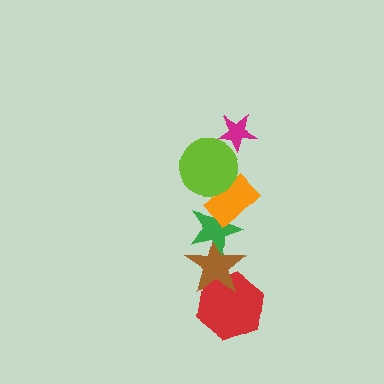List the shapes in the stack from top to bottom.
From top to bottom: the magenta star, the lime circle, the orange rectangle, the green star, the brown star, the red hexagon.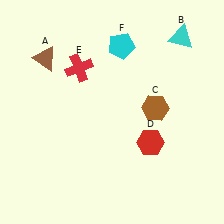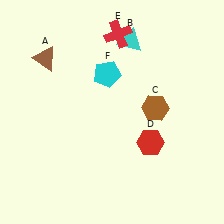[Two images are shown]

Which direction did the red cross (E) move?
The red cross (E) moved right.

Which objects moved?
The objects that moved are: the cyan triangle (B), the red cross (E), the cyan pentagon (F).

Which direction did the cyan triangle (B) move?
The cyan triangle (B) moved left.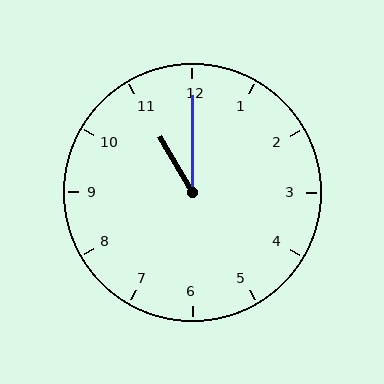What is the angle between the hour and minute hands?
Approximately 30 degrees.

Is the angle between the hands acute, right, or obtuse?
It is acute.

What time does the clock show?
11:00.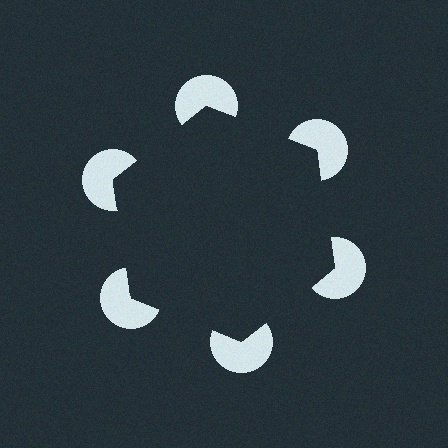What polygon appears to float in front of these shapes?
An illusory hexagon — its edges are inferred from the aligned wedge cuts in the pac-man discs, not physically drawn.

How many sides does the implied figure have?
6 sides.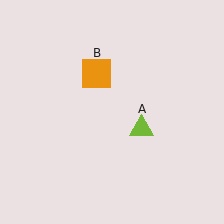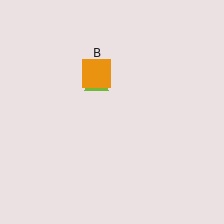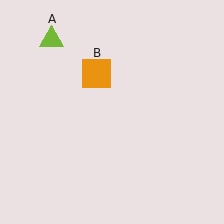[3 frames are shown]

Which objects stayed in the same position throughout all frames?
Orange square (object B) remained stationary.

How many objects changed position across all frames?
1 object changed position: lime triangle (object A).